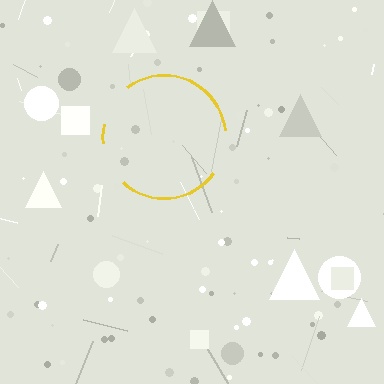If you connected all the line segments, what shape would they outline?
They would outline a circle.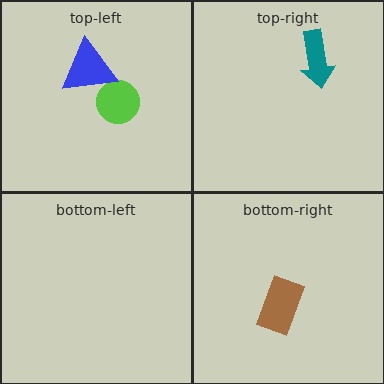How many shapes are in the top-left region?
2.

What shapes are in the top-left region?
The lime circle, the blue triangle.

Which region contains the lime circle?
The top-left region.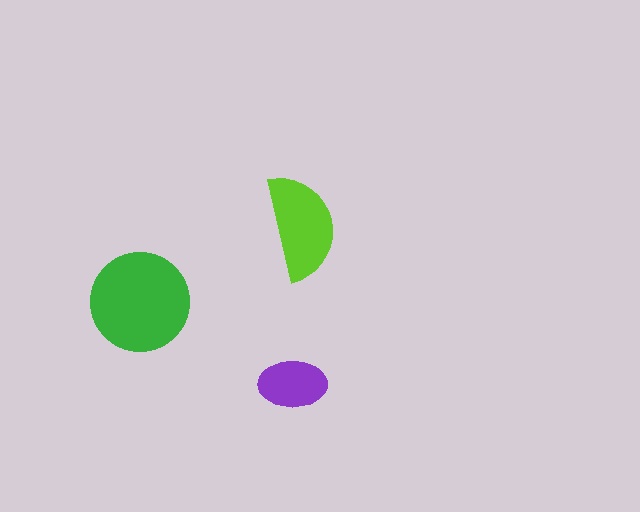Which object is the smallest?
The purple ellipse.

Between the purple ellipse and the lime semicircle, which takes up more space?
The lime semicircle.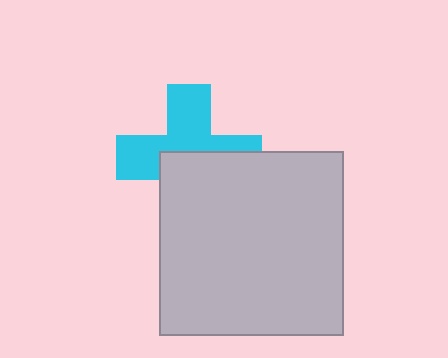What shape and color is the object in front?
The object in front is a light gray square.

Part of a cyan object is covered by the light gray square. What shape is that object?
It is a cross.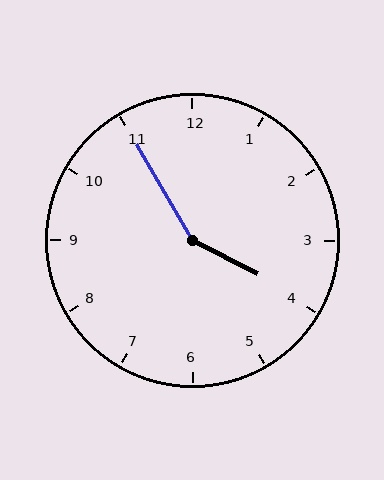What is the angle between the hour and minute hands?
Approximately 148 degrees.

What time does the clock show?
3:55.